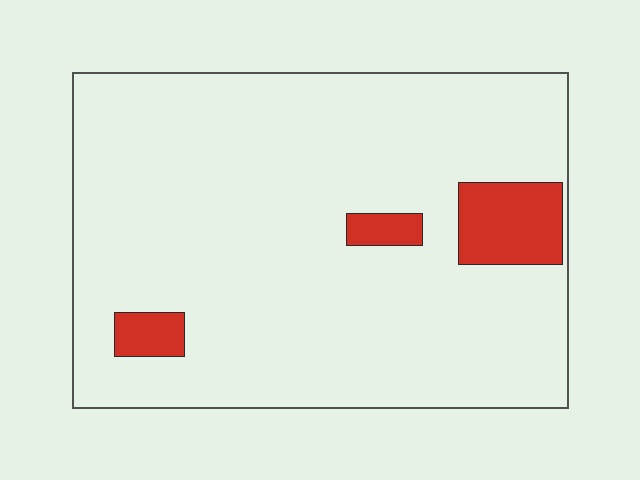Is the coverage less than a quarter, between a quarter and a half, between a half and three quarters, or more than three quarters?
Less than a quarter.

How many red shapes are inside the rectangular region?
3.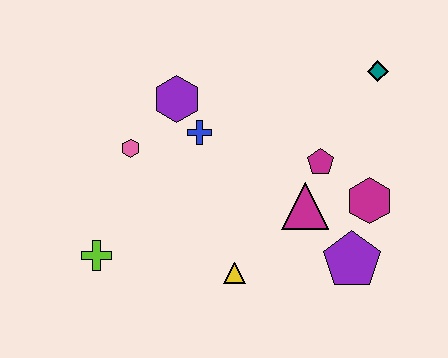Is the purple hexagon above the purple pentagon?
Yes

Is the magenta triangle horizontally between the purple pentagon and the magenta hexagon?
No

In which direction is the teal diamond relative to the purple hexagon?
The teal diamond is to the right of the purple hexagon.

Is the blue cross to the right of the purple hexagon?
Yes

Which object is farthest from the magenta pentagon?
The lime cross is farthest from the magenta pentagon.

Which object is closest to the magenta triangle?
The magenta pentagon is closest to the magenta triangle.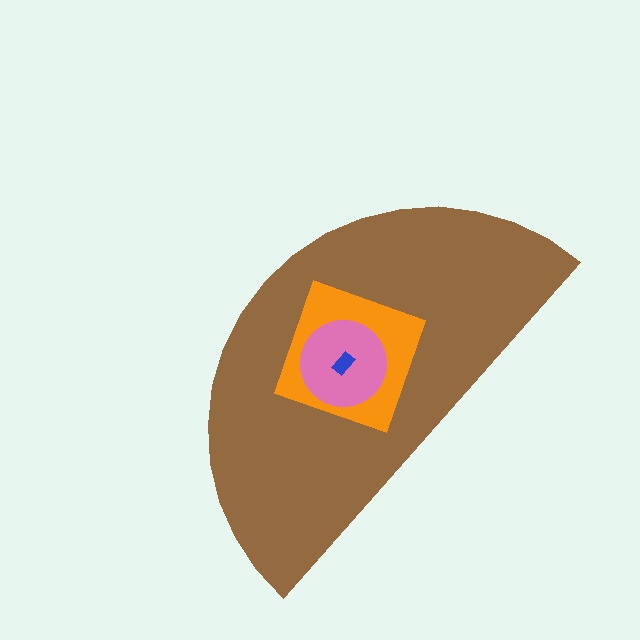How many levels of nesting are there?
4.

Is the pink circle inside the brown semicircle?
Yes.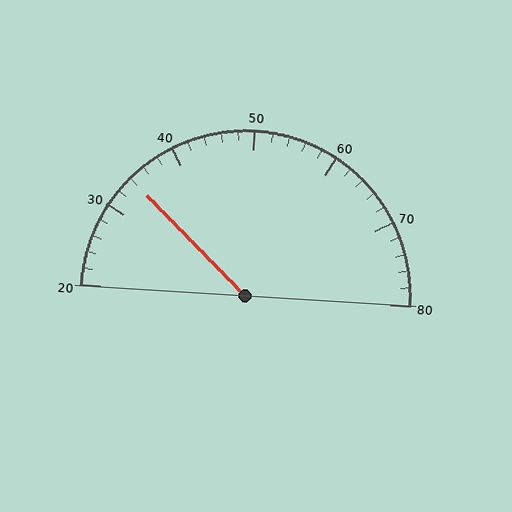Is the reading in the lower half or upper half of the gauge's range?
The reading is in the lower half of the range (20 to 80).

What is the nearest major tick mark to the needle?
The nearest major tick mark is 30.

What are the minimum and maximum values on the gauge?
The gauge ranges from 20 to 80.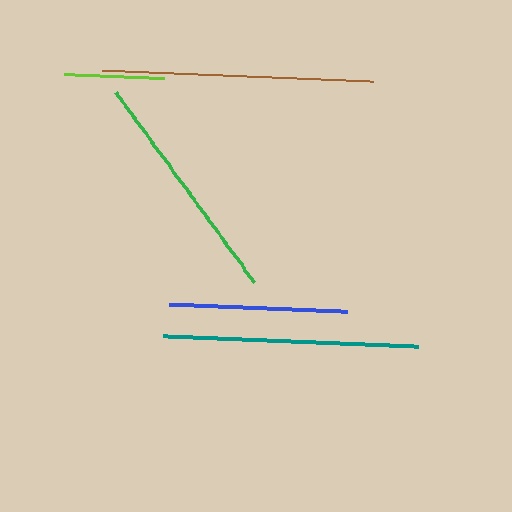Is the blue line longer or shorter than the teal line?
The teal line is longer than the blue line.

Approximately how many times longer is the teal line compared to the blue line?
The teal line is approximately 1.4 times the length of the blue line.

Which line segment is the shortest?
The lime line is the shortest at approximately 99 pixels.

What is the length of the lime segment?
The lime segment is approximately 99 pixels long.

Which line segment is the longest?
The brown line is the longest at approximately 271 pixels.